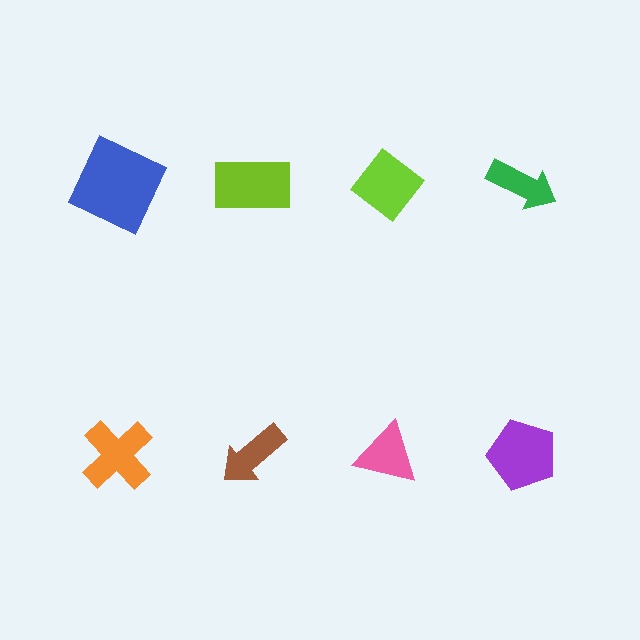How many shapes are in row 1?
4 shapes.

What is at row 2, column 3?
A pink triangle.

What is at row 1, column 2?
A lime rectangle.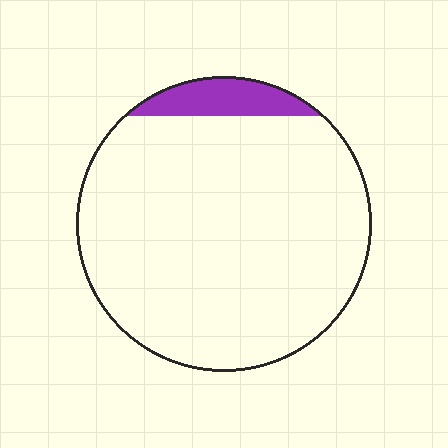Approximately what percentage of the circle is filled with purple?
Approximately 10%.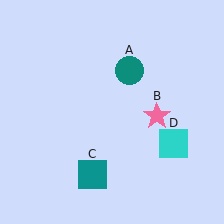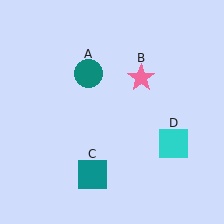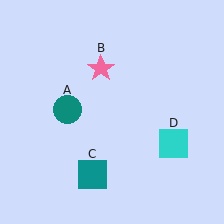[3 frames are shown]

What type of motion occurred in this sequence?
The teal circle (object A), pink star (object B) rotated counterclockwise around the center of the scene.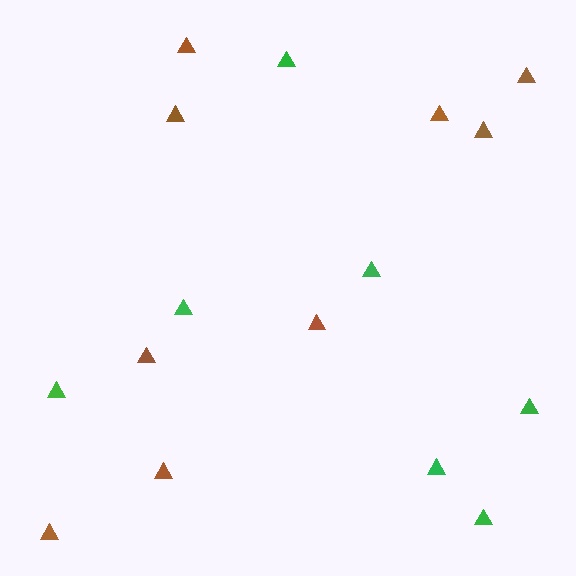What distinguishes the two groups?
There are 2 groups: one group of brown triangles (9) and one group of green triangles (7).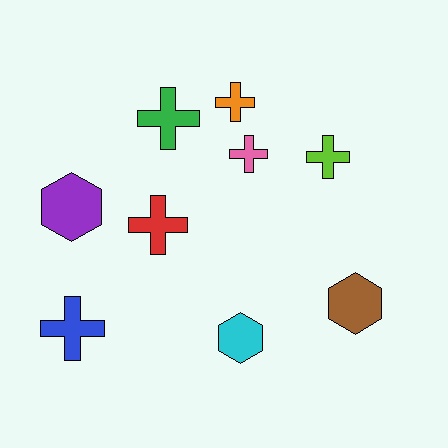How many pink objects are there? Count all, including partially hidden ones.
There is 1 pink object.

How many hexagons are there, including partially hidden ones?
There are 3 hexagons.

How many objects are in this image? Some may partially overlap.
There are 9 objects.